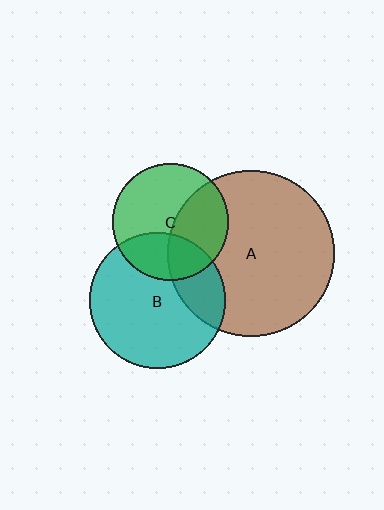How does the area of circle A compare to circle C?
Approximately 2.0 times.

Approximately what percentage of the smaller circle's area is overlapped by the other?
Approximately 30%.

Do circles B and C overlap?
Yes.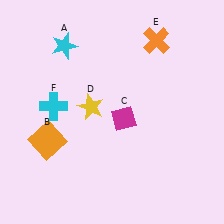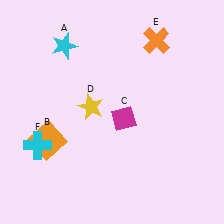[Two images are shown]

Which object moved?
The cyan cross (F) moved down.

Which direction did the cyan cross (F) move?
The cyan cross (F) moved down.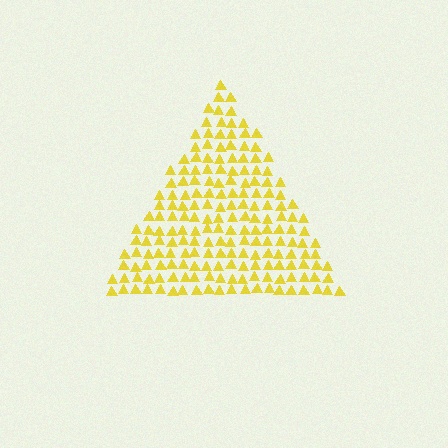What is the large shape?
The large shape is a triangle.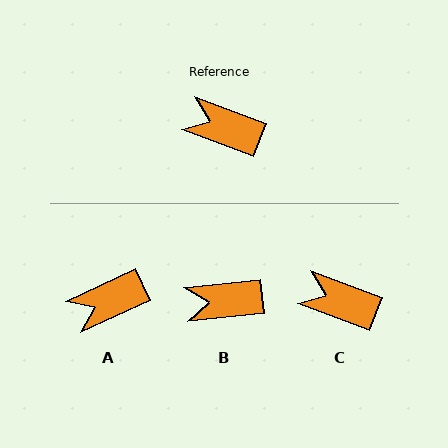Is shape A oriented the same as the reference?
No, it is off by about 46 degrees.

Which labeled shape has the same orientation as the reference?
C.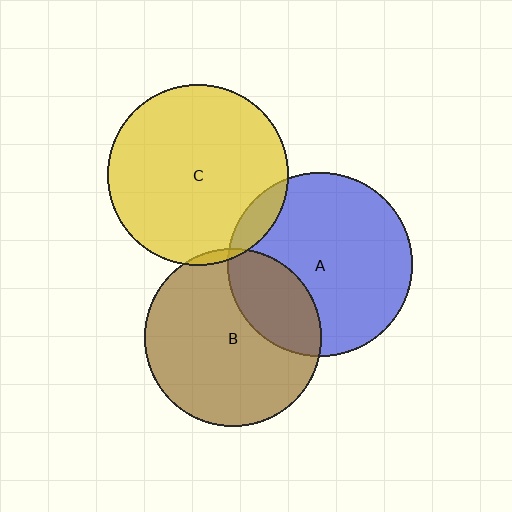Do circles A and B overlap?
Yes.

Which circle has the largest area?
Circle A (blue).